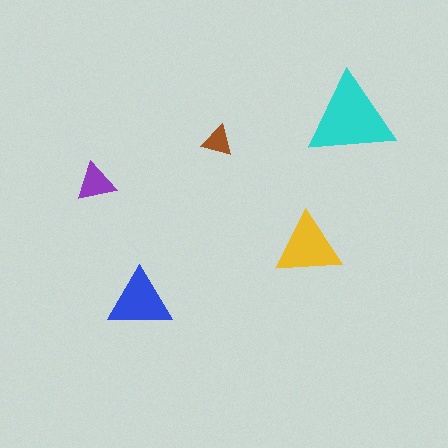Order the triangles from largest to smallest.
the cyan one, the yellow one, the blue one, the purple one, the brown one.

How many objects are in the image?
There are 5 objects in the image.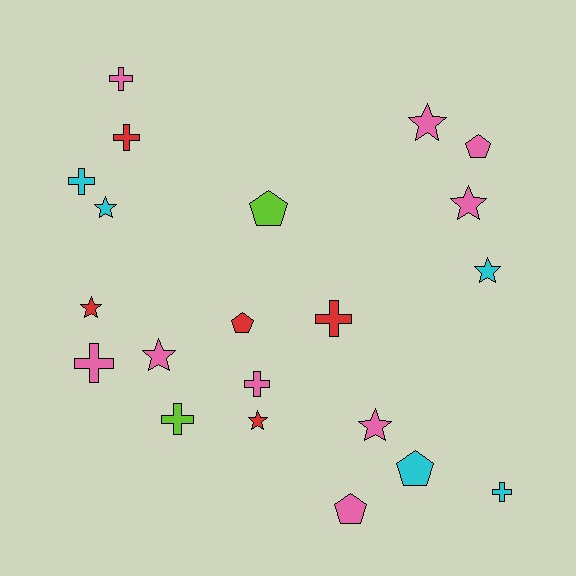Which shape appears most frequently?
Cross, with 8 objects.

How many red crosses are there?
There are 2 red crosses.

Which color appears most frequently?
Pink, with 9 objects.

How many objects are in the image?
There are 21 objects.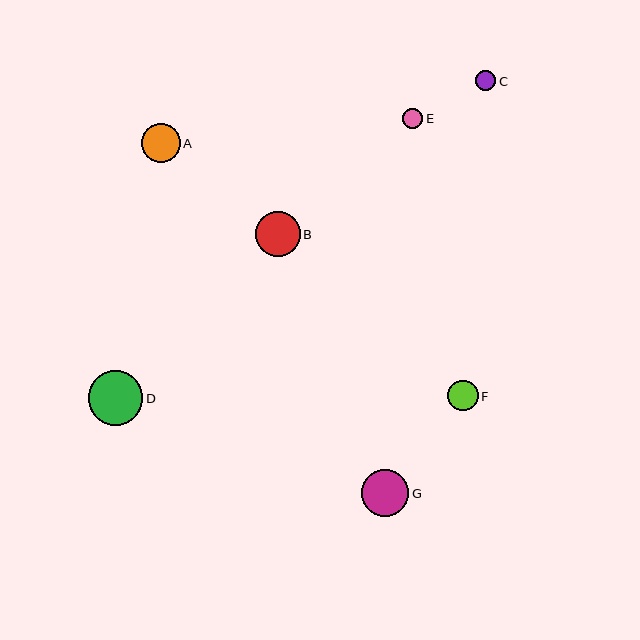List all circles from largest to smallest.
From largest to smallest: D, G, B, A, F, E, C.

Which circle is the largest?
Circle D is the largest with a size of approximately 55 pixels.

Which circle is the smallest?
Circle C is the smallest with a size of approximately 20 pixels.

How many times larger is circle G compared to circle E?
Circle G is approximately 2.3 times the size of circle E.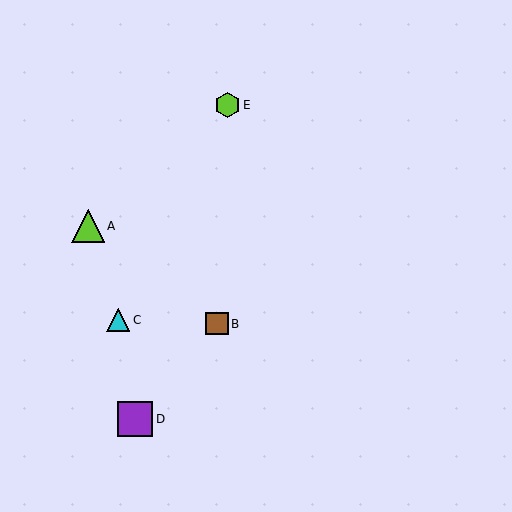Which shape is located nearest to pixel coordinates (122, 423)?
The purple square (labeled D) at (135, 419) is nearest to that location.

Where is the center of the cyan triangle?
The center of the cyan triangle is at (118, 320).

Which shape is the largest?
The purple square (labeled D) is the largest.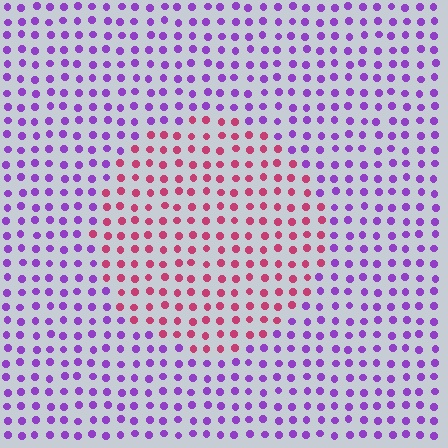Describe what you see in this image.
The image is filled with small purple elements in a uniform arrangement. A circle-shaped region is visible where the elements are tinted to a slightly different hue, forming a subtle color boundary.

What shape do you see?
I see a circle.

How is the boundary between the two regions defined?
The boundary is defined purely by a slight shift in hue (about 60 degrees). Spacing, size, and orientation are identical on both sides.